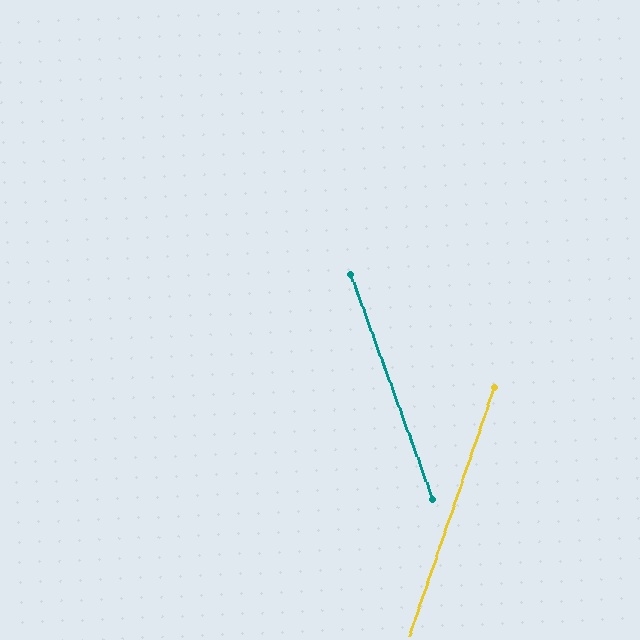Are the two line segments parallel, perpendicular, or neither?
Neither parallel nor perpendicular — they differ by about 39°.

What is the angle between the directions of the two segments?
Approximately 39 degrees.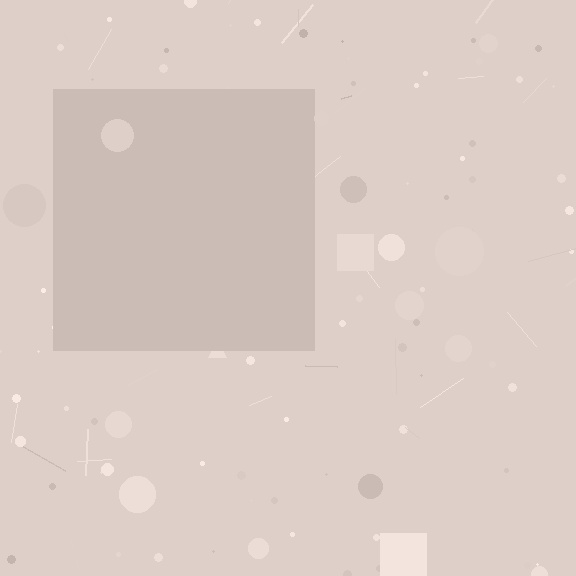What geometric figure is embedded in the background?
A square is embedded in the background.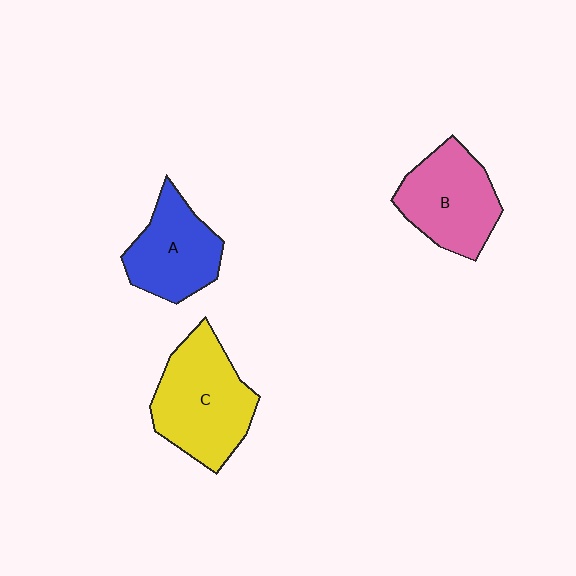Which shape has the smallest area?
Shape A (blue).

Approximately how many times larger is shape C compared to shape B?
Approximately 1.2 times.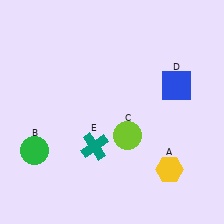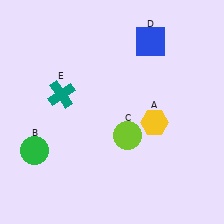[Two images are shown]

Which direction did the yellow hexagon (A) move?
The yellow hexagon (A) moved up.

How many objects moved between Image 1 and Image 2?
3 objects moved between the two images.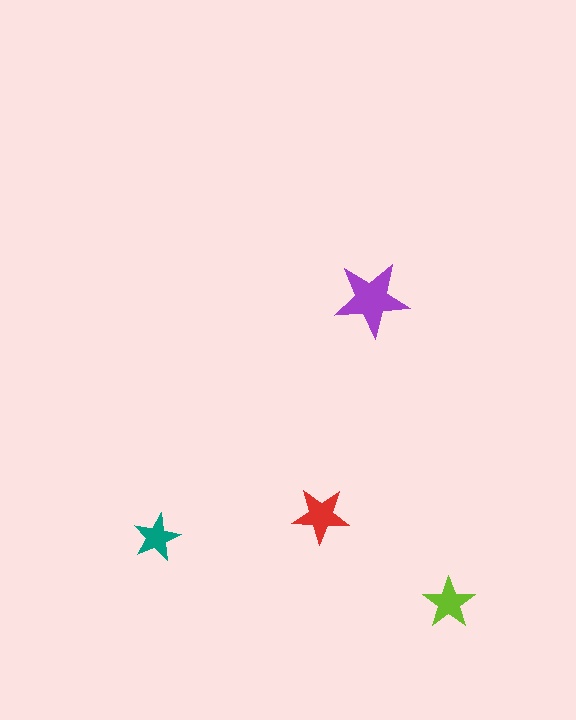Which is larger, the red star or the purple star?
The purple one.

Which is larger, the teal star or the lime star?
The lime one.